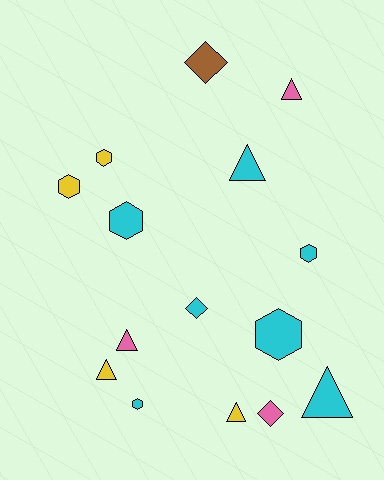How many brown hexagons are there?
There are no brown hexagons.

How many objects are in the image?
There are 15 objects.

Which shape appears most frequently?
Triangle, with 6 objects.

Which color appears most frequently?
Cyan, with 7 objects.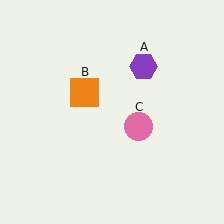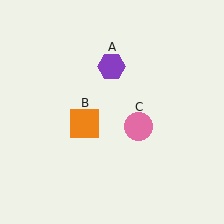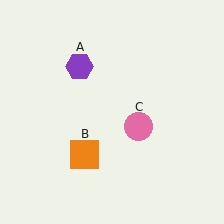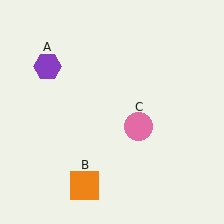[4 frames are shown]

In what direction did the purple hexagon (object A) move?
The purple hexagon (object A) moved left.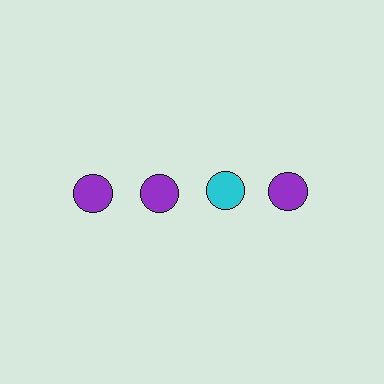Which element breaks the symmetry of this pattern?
The cyan circle in the top row, center column breaks the symmetry. All other shapes are purple circles.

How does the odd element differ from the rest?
It has a different color: cyan instead of purple.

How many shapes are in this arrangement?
There are 4 shapes arranged in a grid pattern.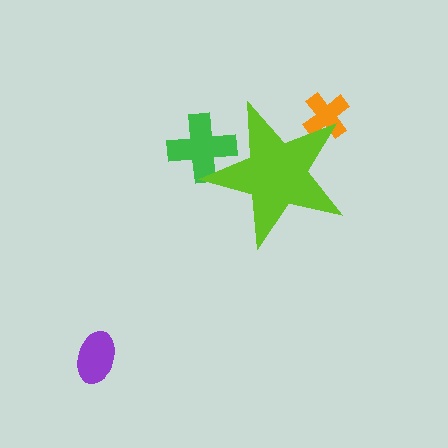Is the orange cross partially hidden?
Yes, the orange cross is partially hidden behind the lime star.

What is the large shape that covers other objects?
A lime star.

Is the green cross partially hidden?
Yes, the green cross is partially hidden behind the lime star.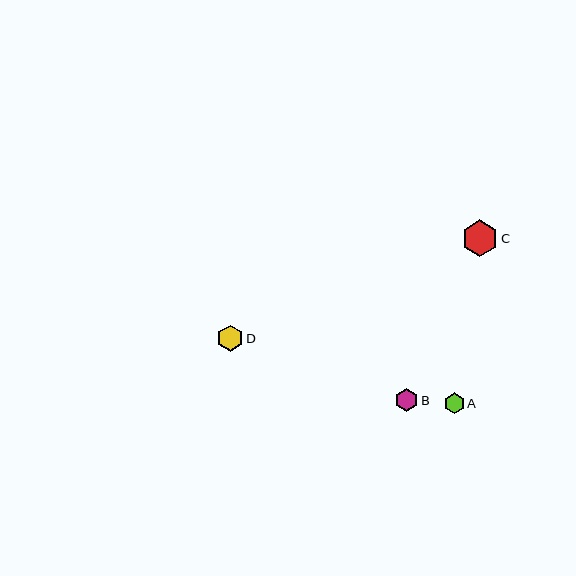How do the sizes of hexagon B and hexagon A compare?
Hexagon B and hexagon A are approximately the same size.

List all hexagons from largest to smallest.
From largest to smallest: C, D, B, A.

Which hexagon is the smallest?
Hexagon A is the smallest with a size of approximately 21 pixels.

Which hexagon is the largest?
Hexagon C is the largest with a size of approximately 37 pixels.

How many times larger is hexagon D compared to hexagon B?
Hexagon D is approximately 1.1 times the size of hexagon B.